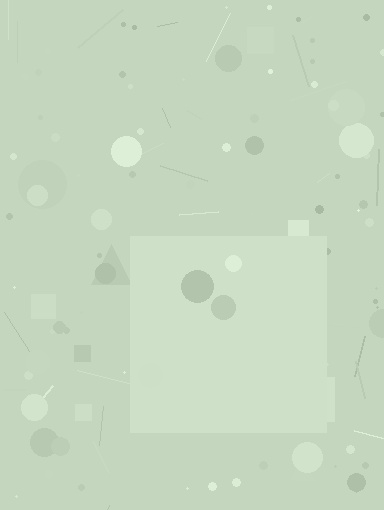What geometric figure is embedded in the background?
A square is embedded in the background.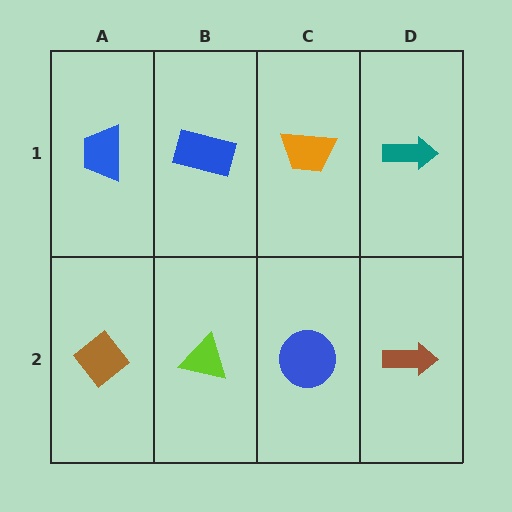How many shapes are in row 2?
4 shapes.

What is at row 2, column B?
A lime triangle.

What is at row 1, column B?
A blue rectangle.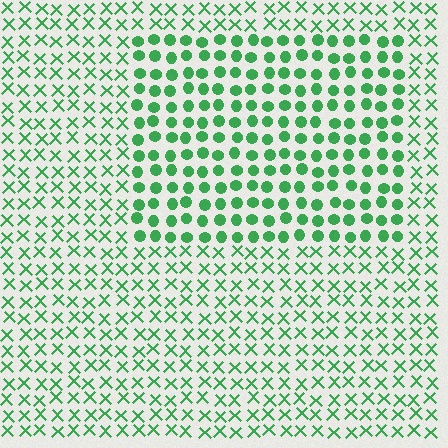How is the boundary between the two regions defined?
The boundary is defined by a change in element shape: circles inside vs. X marks outside. All elements share the same color and spacing.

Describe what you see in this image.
The image is filled with small green elements arranged in a uniform grid. A rectangle-shaped region contains circles, while the surrounding area contains X marks. The boundary is defined purely by the change in element shape.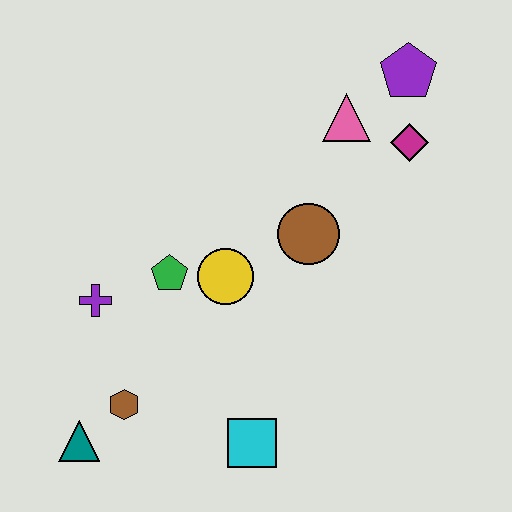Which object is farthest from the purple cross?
The purple pentagon is farthest from the purple cross.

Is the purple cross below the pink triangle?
Yes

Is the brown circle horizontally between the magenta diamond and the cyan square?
Yes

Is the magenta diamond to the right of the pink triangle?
Yes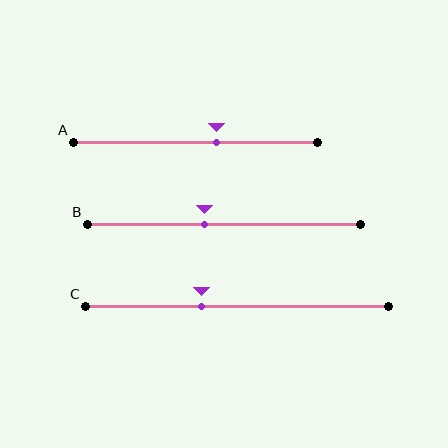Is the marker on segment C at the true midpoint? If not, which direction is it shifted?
No, the marker on segment C is shifted to the left by about 12% of the segment length.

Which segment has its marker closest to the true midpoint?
Segment B has its marker closest to the true midpoint.